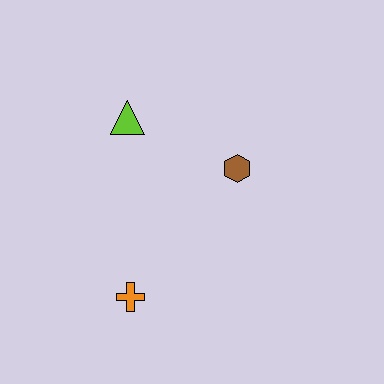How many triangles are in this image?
There is 1 triangle.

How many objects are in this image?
There are 3 objects.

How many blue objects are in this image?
There are no blue objects.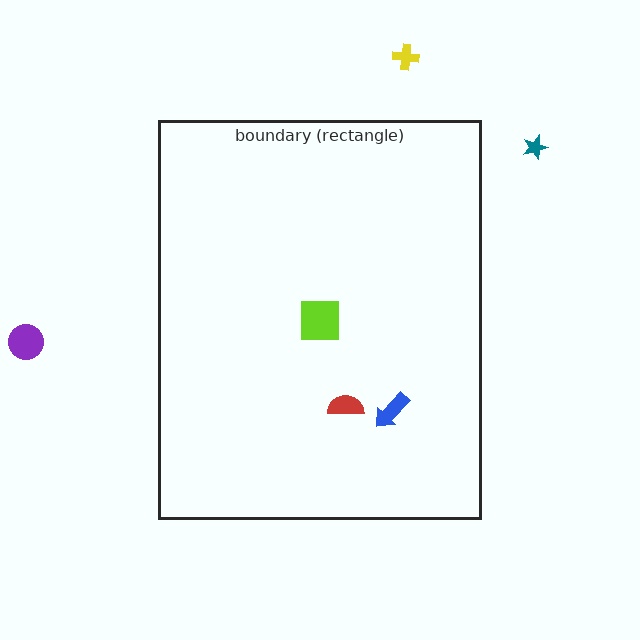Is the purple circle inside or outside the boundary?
Outside.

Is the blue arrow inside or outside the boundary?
Inside.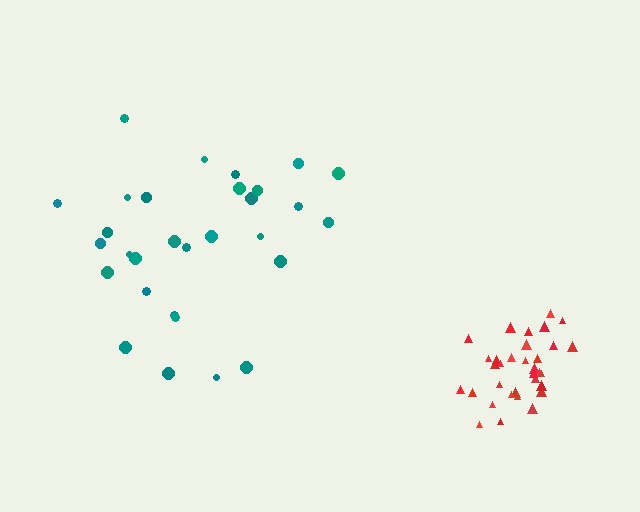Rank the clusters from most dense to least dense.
red, teal.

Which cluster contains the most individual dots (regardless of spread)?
Red (34).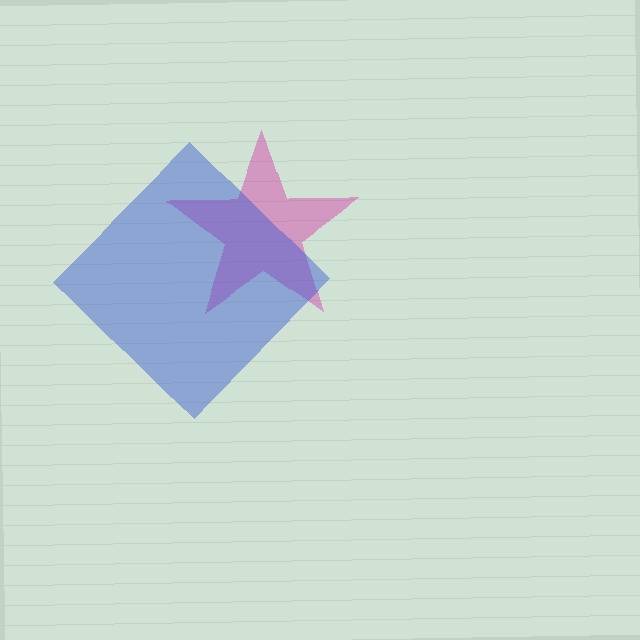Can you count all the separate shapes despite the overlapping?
Yes, there are 2 separate shapes.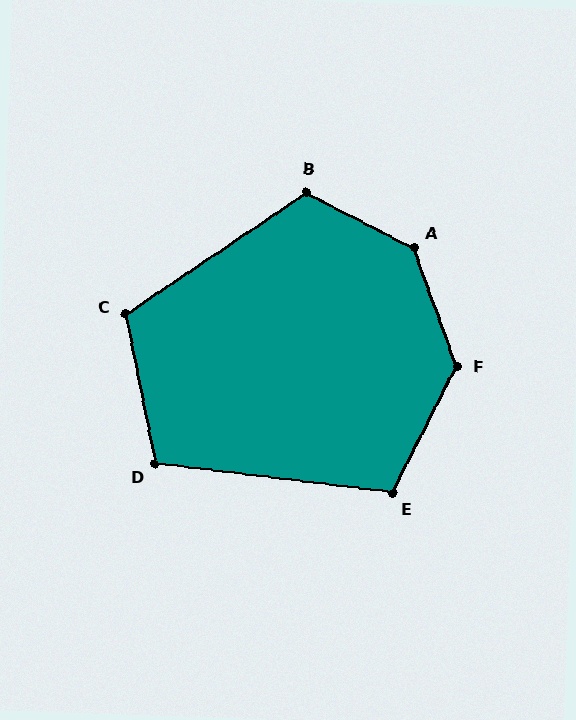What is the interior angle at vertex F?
Approximately 133 degrees (obtuse).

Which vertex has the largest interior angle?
A, at approximately 137 degrees.